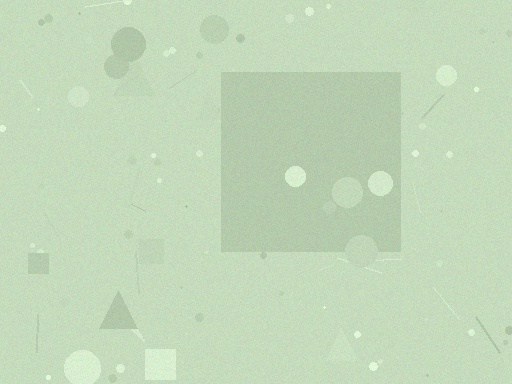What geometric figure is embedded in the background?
A square is embedded in the background.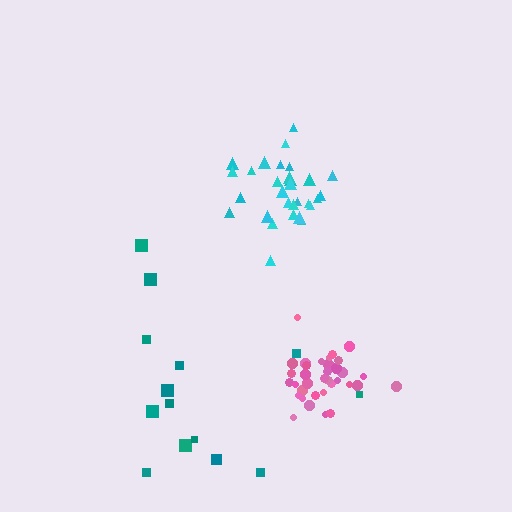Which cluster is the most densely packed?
Pink.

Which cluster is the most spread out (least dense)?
Teal.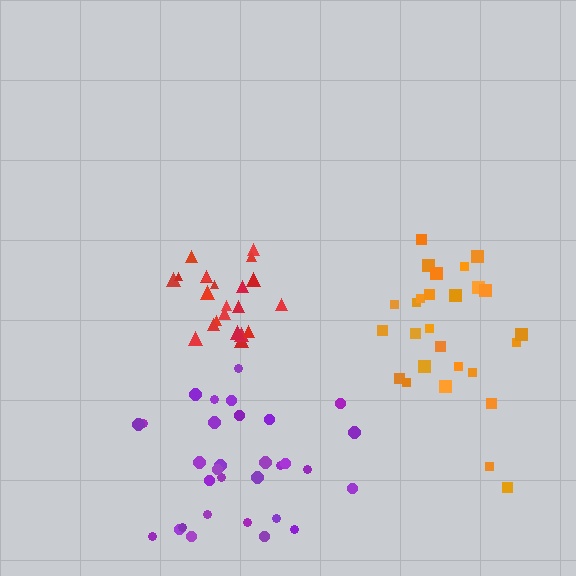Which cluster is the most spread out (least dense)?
Orange.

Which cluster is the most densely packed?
Red.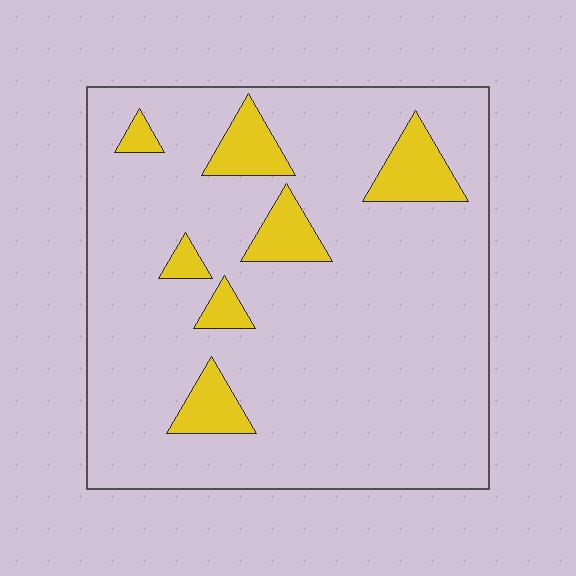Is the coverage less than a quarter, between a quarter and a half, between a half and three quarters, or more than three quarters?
Less than a quarter.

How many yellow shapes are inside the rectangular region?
7.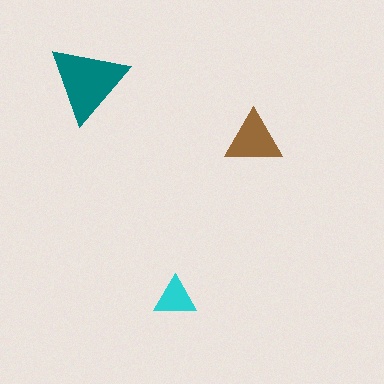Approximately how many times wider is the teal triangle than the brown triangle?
About 1.5 times wider.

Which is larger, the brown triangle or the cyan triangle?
The brown one.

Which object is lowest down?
The cyan triangle is bottommost.